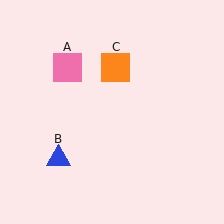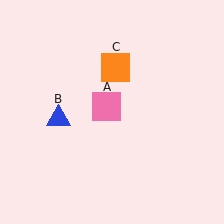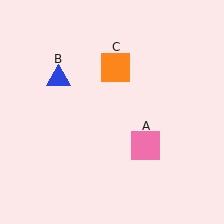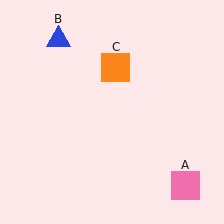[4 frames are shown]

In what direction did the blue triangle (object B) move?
The blue triangle (object B) moved up.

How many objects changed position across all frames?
2 objects changed position: pink square (object A), blue triangle (object B).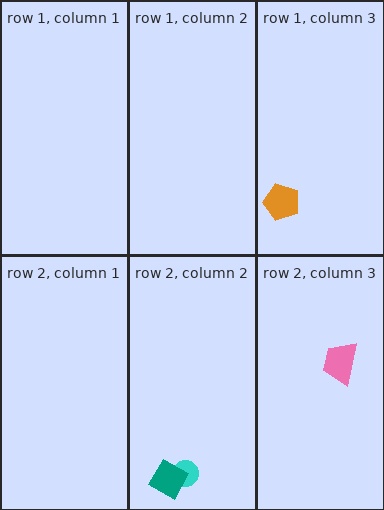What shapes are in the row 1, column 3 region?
The orange pentagon.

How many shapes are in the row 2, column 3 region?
1.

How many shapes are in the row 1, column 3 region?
1.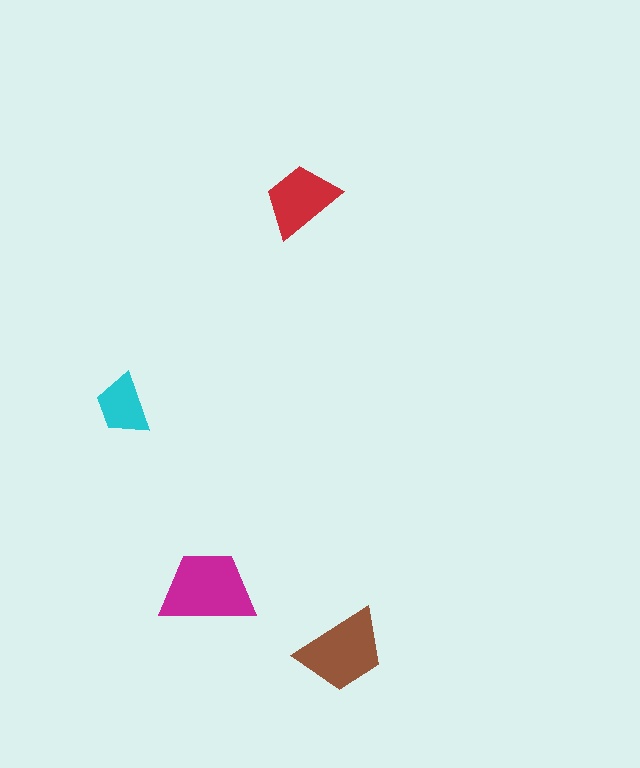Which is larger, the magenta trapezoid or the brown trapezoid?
The magenta one.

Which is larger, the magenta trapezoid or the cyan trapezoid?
The magenta one.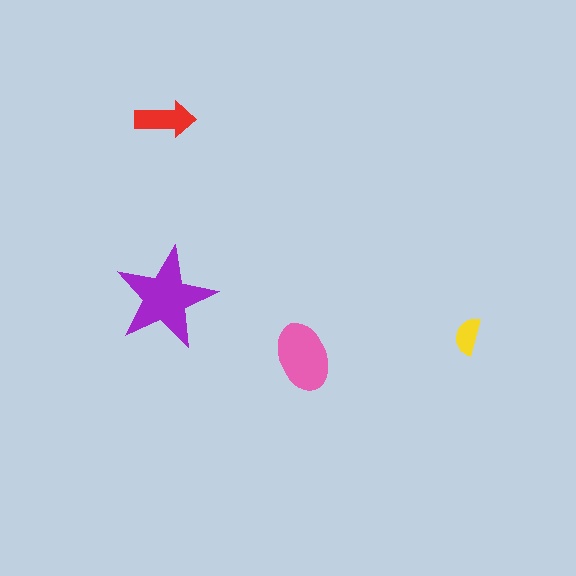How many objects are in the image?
There are 4 objects in the image.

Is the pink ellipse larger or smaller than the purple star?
Smaller.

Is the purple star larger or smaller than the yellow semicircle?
Larger.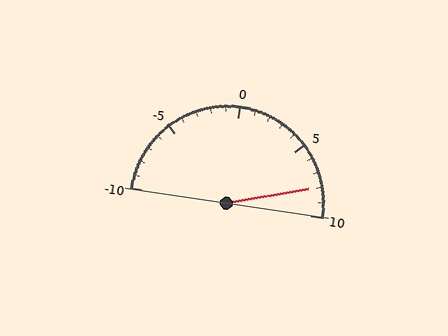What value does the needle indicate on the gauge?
The needle indicates approximately 8.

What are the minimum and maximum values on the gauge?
The gauge ranges from -10 to 10.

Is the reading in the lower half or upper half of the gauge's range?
The reading is in the upper half of the range (-10 to 10).